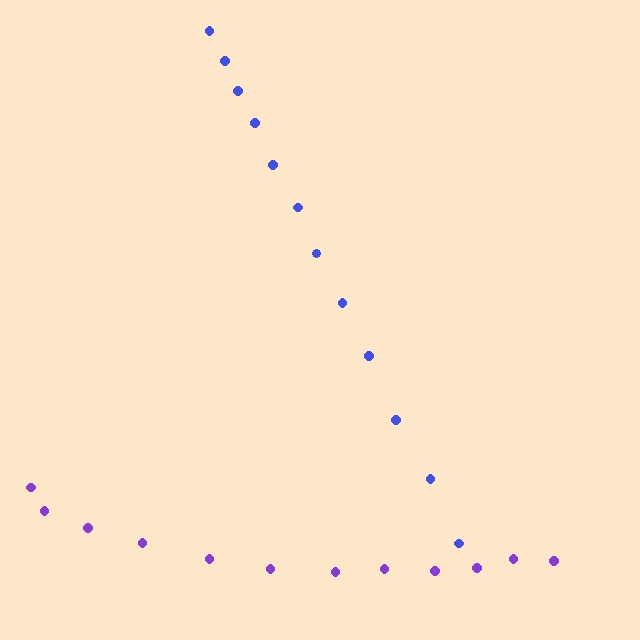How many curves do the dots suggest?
There are 2 distinct paths.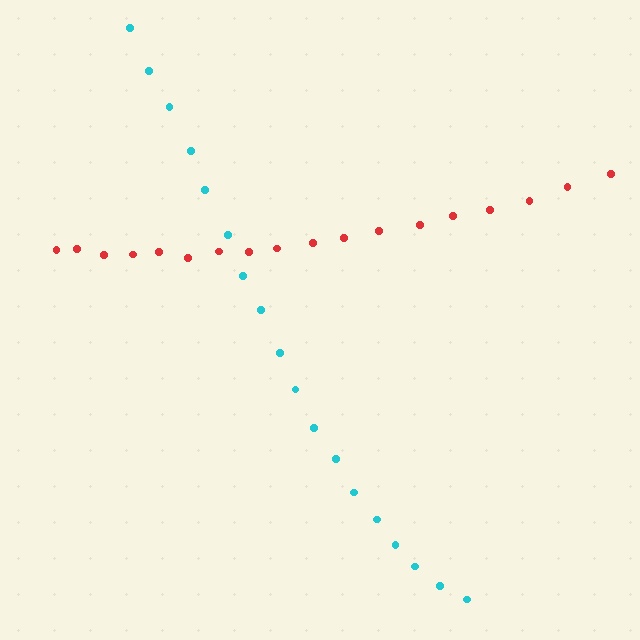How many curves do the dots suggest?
There are 2 distinct paths.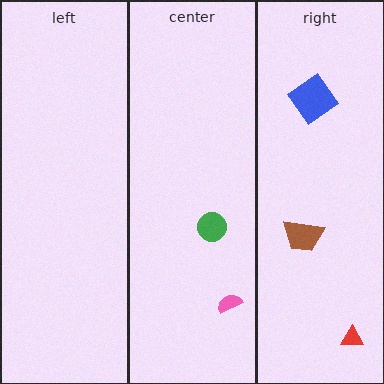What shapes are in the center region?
The pink semicircle, the green circle.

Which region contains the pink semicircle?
The center region.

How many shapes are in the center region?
2.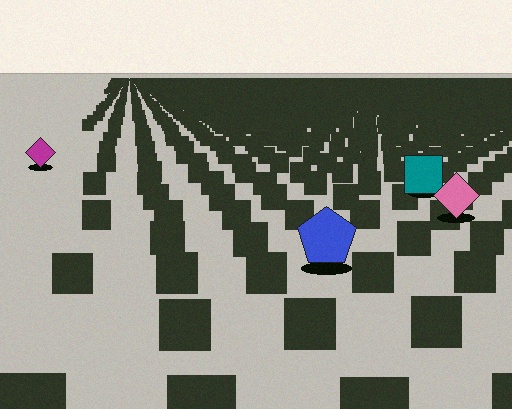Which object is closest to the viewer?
The blue pentagon is closest. The texture marks near it are larger and more spread out.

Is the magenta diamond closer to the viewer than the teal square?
No. The teal square is closer — you can tell from the texture gradient: the ground texture is coarser near it.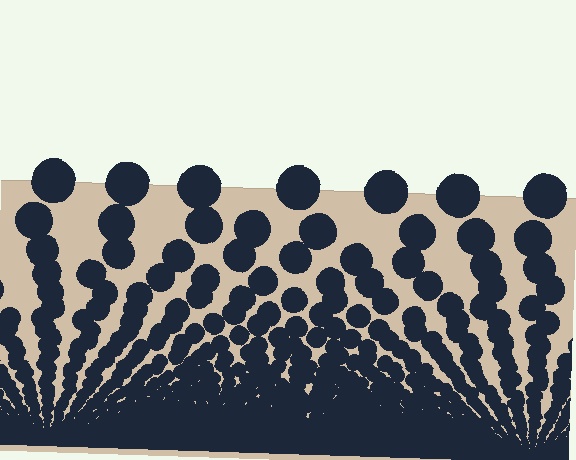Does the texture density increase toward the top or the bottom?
Density increases toward the bottom.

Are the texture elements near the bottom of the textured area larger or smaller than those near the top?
Smaller. The gradient is inverted — elements near the bottom are smaller and denser.